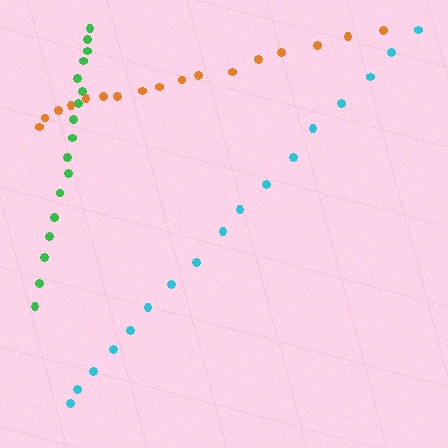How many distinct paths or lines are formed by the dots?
There are 3 distinct paths.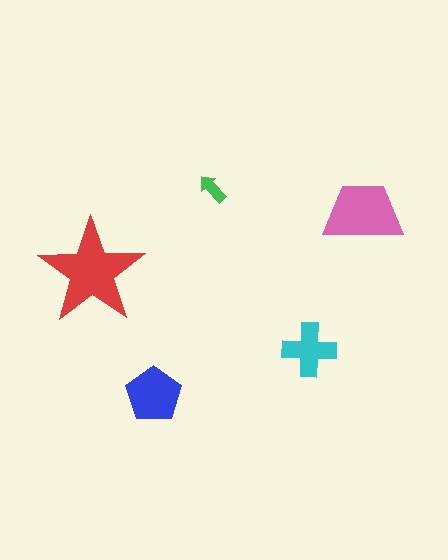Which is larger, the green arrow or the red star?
The red star.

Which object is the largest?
The red star.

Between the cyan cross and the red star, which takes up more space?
The red star.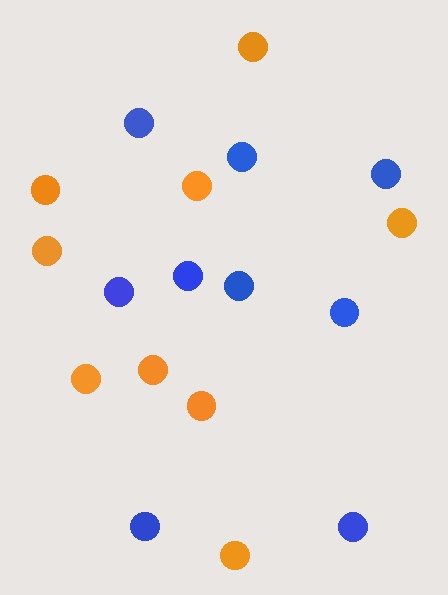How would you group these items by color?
There are 2 groups: one group of blue circles (9) and one group of orange circles (9).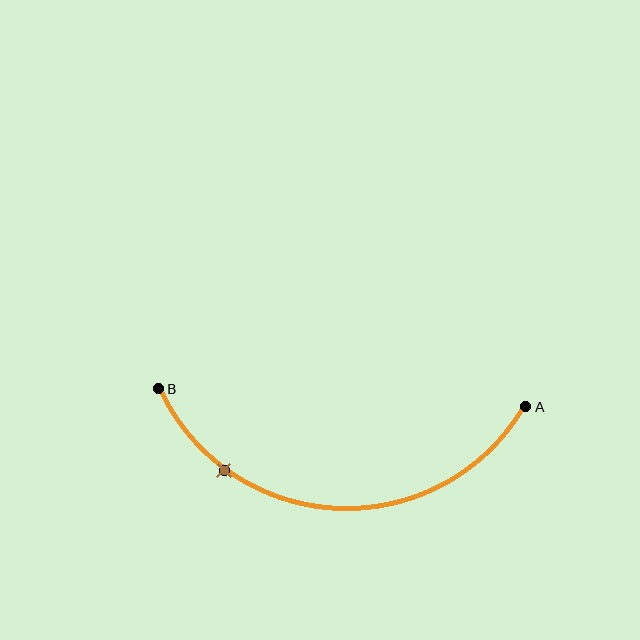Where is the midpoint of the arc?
The arc midpoint is the point on the curve farthest from the straight line joining A and B. It sits below that line.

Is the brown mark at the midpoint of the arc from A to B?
No. The brown mark lies on the arc but is closer to endpoint B. The arc midpoint would be at the point on the curve equidistant along the arc from both A and B.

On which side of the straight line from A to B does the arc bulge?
The arc bulges below the straight line connecting A and B.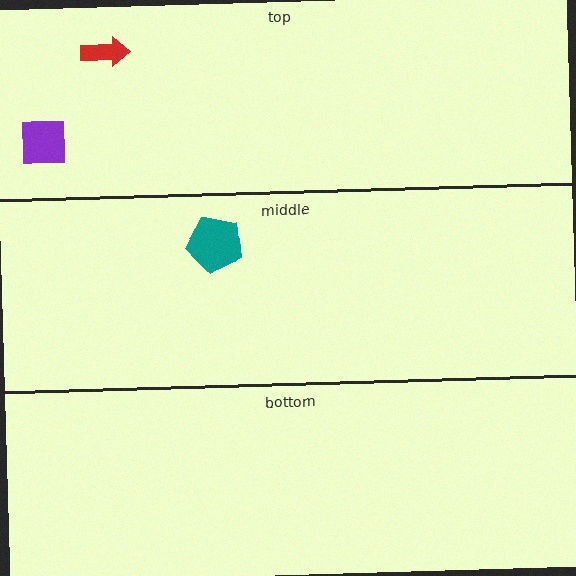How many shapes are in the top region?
2.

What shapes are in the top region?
The red arrow, the purple square.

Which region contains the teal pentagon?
The middle region.